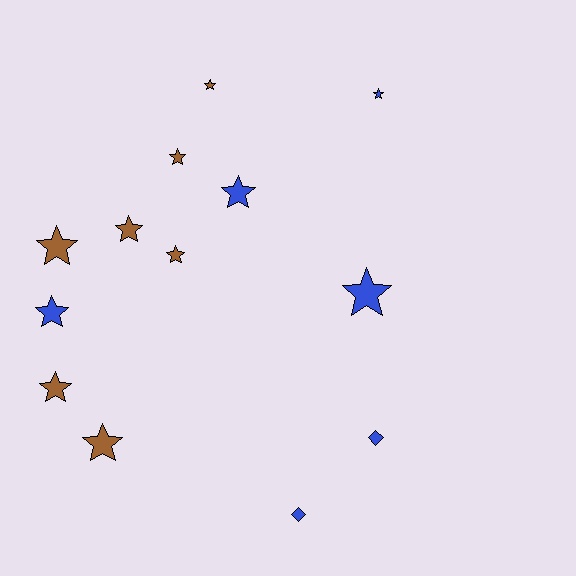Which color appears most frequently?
Brown, with 7 objects.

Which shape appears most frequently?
Star, with 11 objects.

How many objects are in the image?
There are 13 objects.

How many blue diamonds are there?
There are 2 blue diamonds.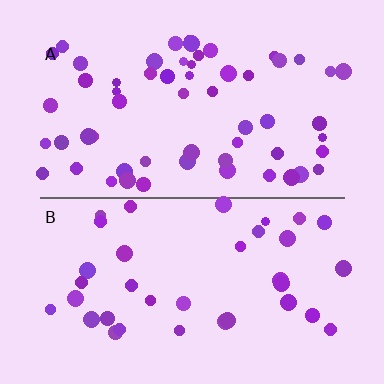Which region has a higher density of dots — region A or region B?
A (the top).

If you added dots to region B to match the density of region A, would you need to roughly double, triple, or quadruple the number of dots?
Approximately double.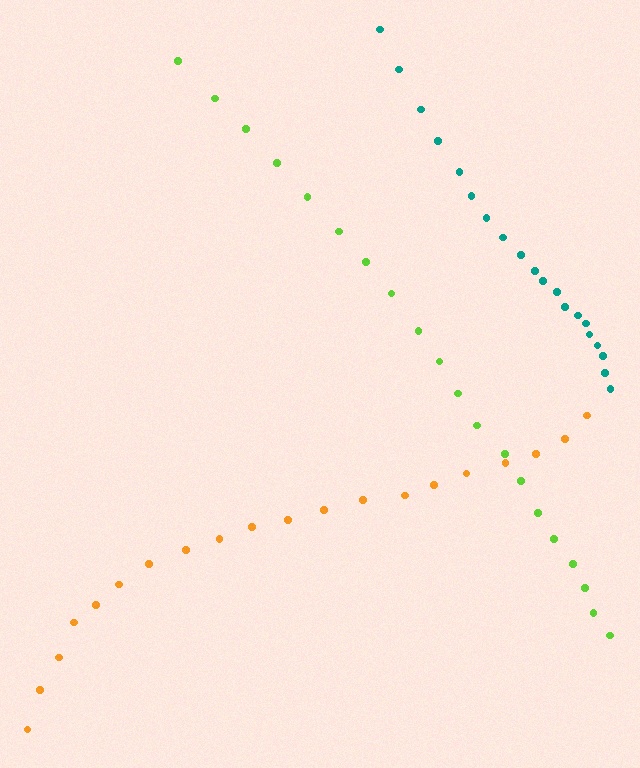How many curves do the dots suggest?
There are 3 distinct paths.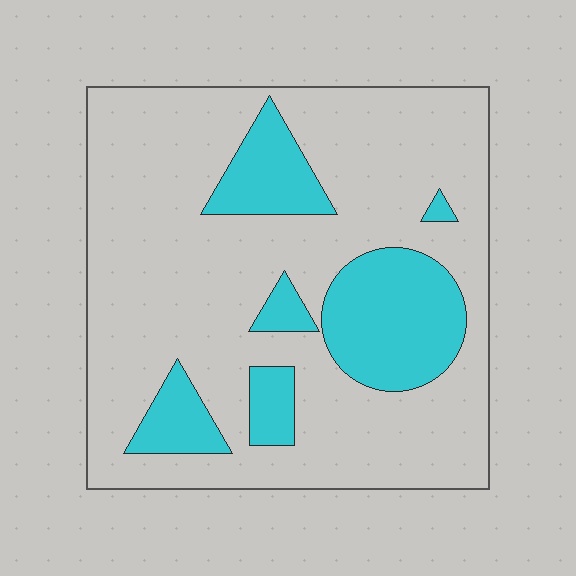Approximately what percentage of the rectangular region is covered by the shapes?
Approximately 25%.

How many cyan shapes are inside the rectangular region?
6.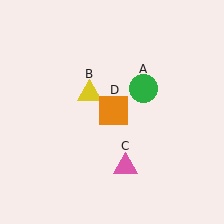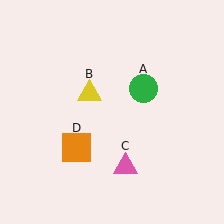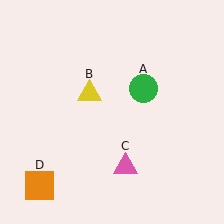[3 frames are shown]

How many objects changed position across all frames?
1 object changed position: orange square (object D).